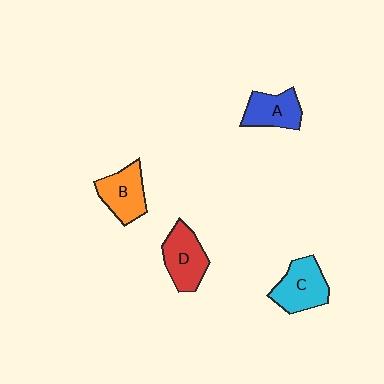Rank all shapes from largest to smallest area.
From largest to smallest: C (cyan), D (red), B (orange), A (blue).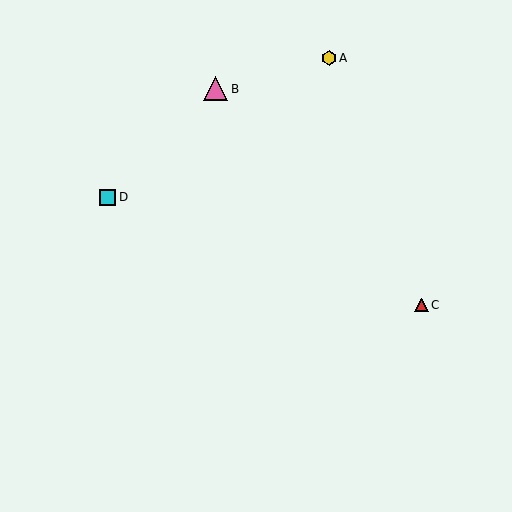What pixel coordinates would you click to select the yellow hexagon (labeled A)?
Click at (329, 58) to select the yellow hexagon A.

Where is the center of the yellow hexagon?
The center of the yellow hexagon is at (329, 58).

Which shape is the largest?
The pink triangle (labeled B) is the largest.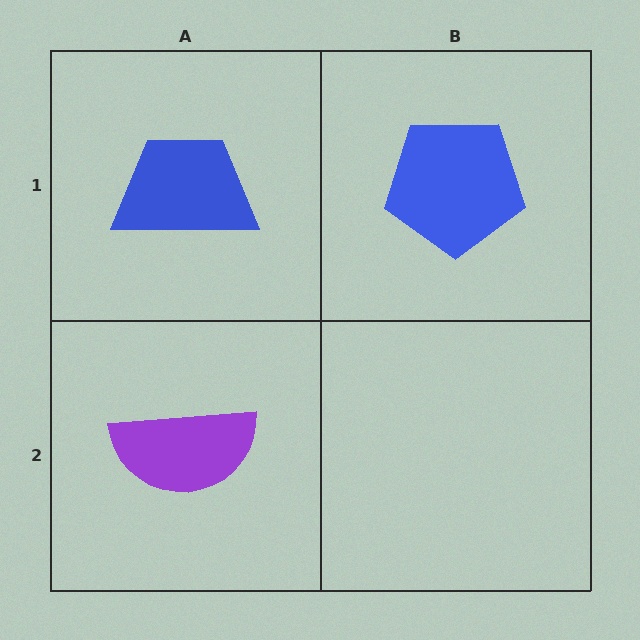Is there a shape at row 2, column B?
No, that cell is empty.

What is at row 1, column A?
A blue trapezoid.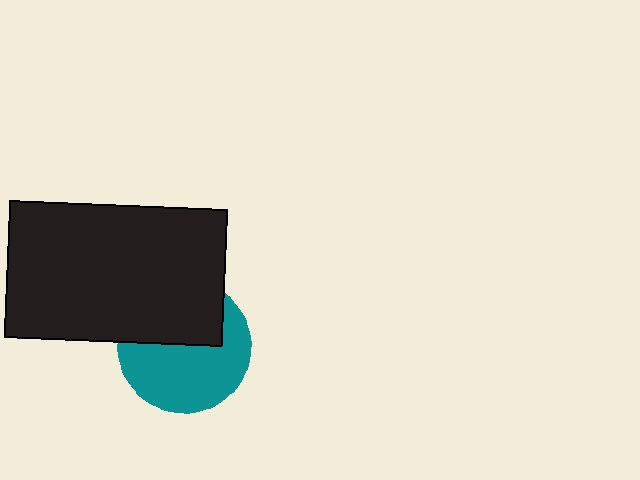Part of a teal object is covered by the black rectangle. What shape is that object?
It is a circle.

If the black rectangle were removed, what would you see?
You would see the complete teal circle.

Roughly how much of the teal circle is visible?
About half of it is visible (roughly 58%).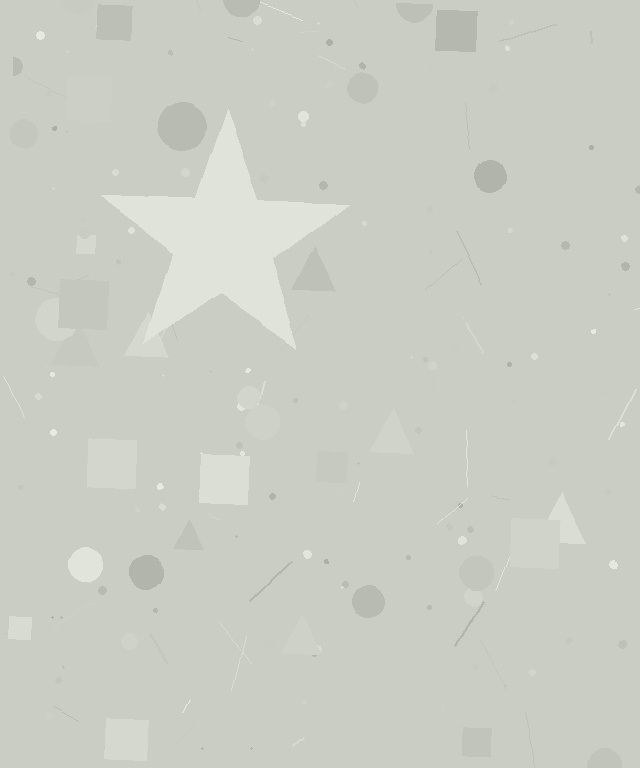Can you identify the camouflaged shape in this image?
The camouflaged shape is a star.